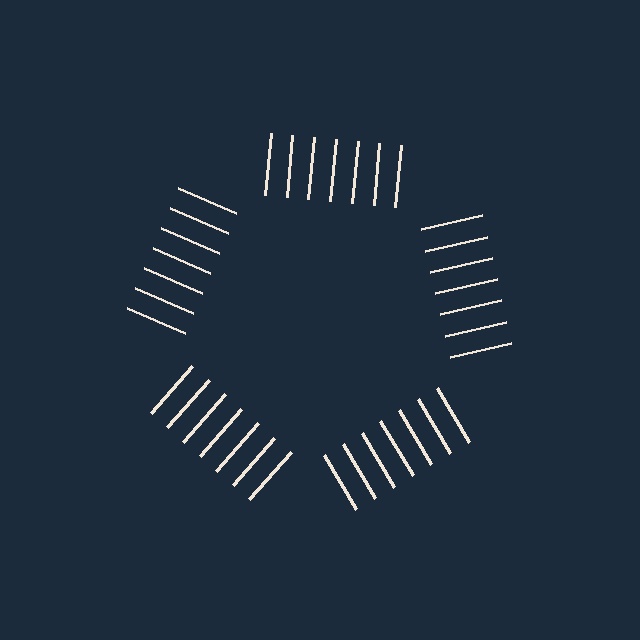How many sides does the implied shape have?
5 sides — the line-ends trace a pentagon.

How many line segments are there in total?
35 — 7 along each of the 5 edges.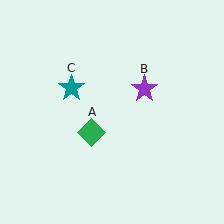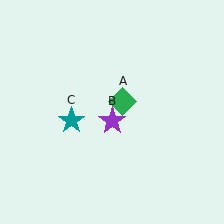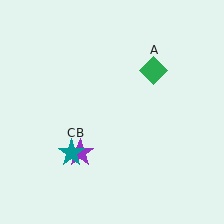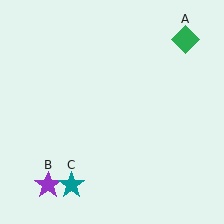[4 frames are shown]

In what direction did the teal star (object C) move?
The teal star (object C) moved down.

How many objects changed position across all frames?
3 objects changed position: green diamond (object A), purple star (object B), teal star (object C).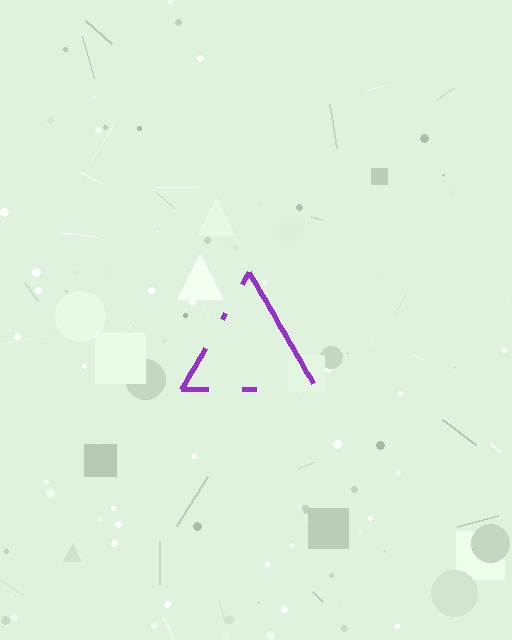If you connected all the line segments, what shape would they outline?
They would outline a triangle.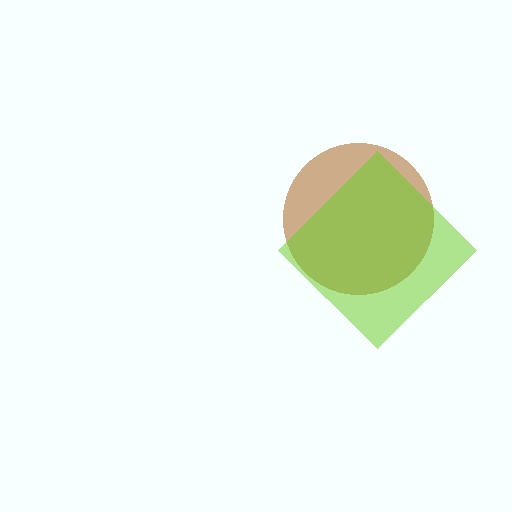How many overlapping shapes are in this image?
There are 2 overlapping shapes in the image.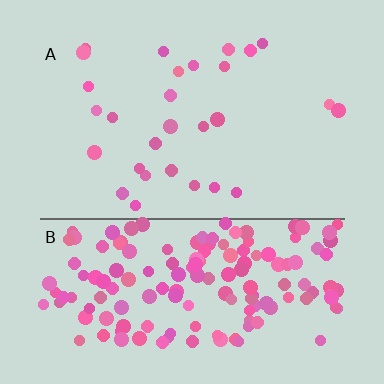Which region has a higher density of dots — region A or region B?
B (the bottom).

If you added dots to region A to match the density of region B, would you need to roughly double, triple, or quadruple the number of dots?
Approximately quadruple.